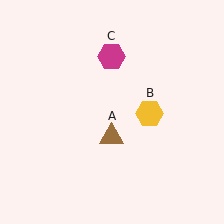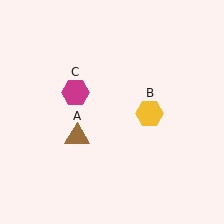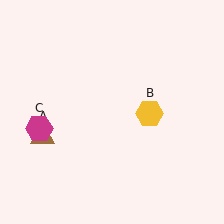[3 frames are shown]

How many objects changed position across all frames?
2 objects changed position: brown triangle (object A), magenta hexagon (object C).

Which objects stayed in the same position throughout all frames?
Yellow hexagon (object B) remained stationary.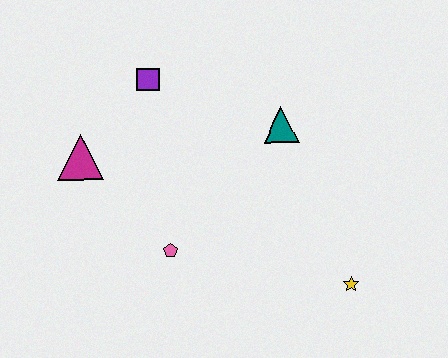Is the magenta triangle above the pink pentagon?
Yes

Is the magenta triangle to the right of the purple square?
No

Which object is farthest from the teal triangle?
The magenta triangle is farthest from the teal triangle.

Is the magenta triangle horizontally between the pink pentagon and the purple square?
No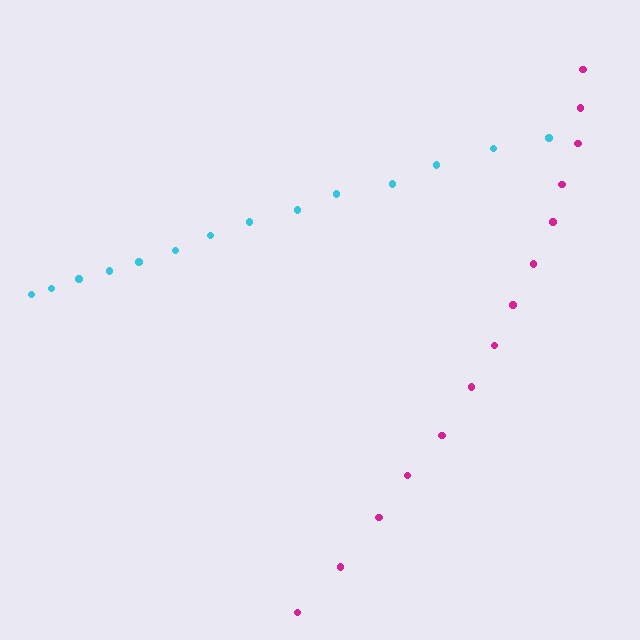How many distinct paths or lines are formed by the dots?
There are 2 distinct paths.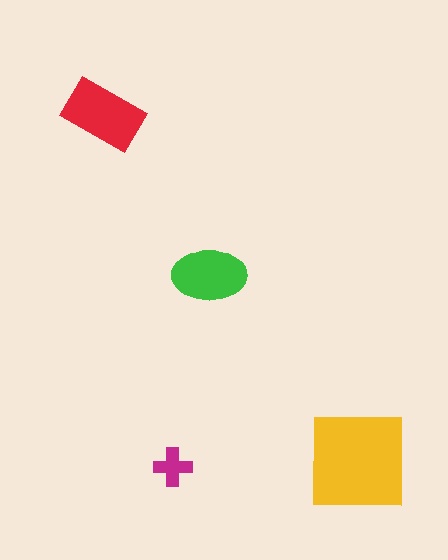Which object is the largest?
The yellow square.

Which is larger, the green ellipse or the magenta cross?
The green ellipse.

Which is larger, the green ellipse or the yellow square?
The yellow square.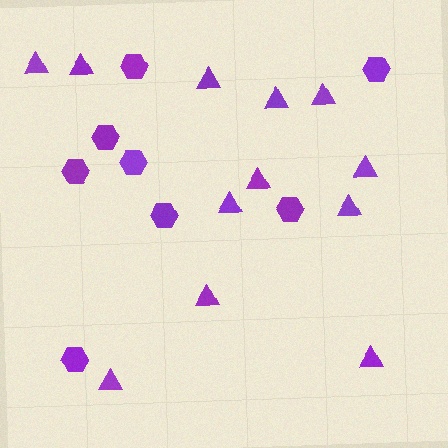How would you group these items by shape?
There are 2 groups: one group of hexagons (8) and one group of triangles (12).